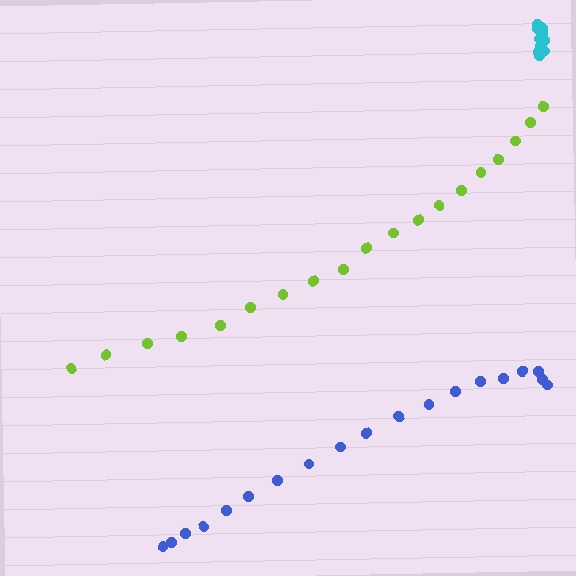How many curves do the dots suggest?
There are 3 distinct paths.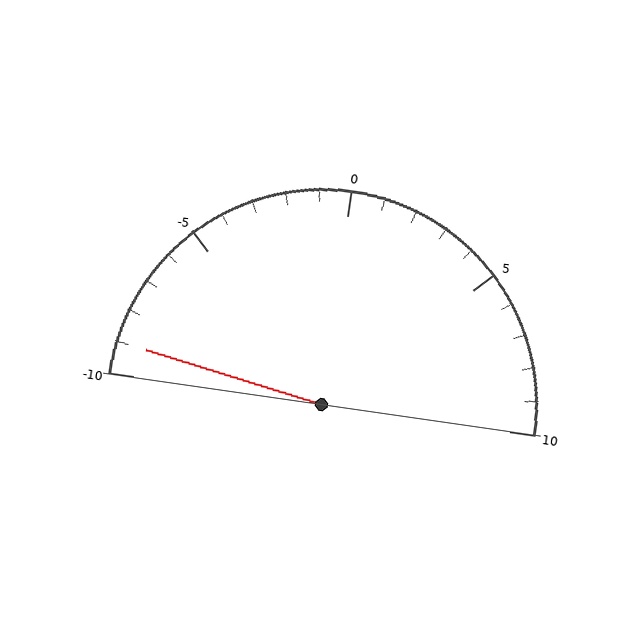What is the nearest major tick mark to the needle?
The nearest major tick mark is -10.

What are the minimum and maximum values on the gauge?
The gauge ranges from -10 to 10.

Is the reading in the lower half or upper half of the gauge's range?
The reading is in the lower half of the range (-10 to 10).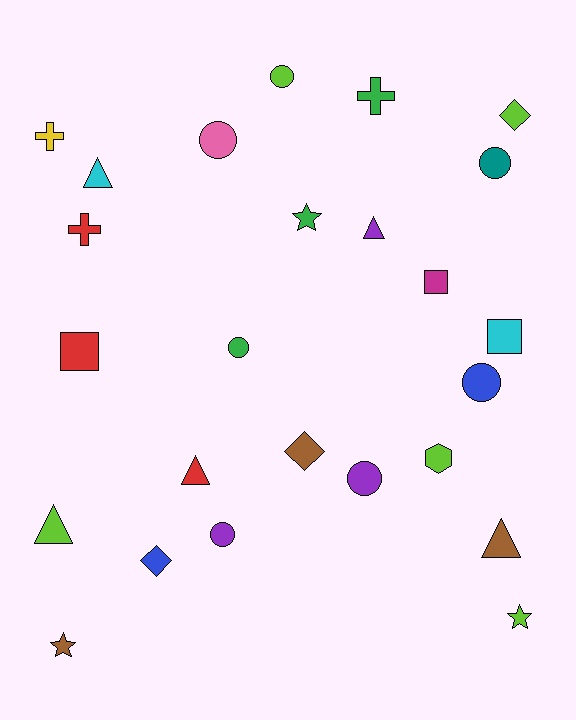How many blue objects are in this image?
There are 2 blue objects.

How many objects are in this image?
There are 25 objects.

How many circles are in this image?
There are 7 circles.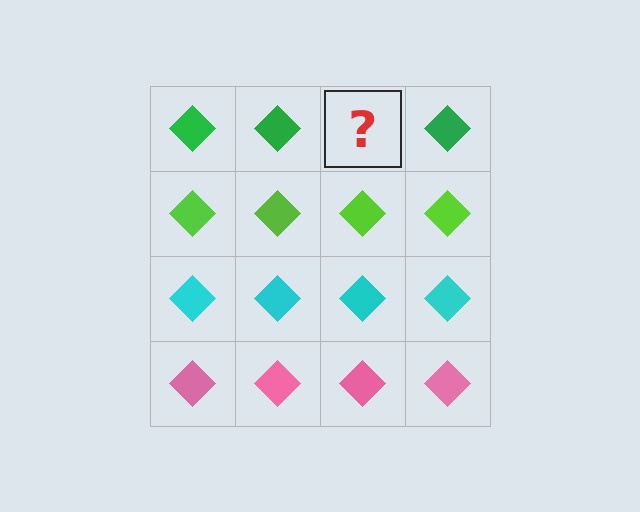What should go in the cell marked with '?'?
The missing cell should contain a green diamond.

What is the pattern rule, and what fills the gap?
The rule is that each row has a consistent color. The gap should be filled with a green diamond.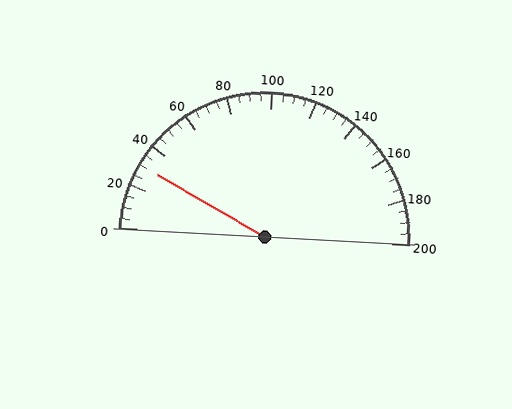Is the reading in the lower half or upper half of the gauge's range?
The reading is in the lower half of the range (0 to 200).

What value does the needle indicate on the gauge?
The needle indicates approximately 30.